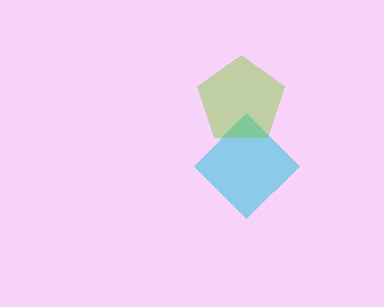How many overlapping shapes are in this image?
There are 2 overlapping shapes in the image.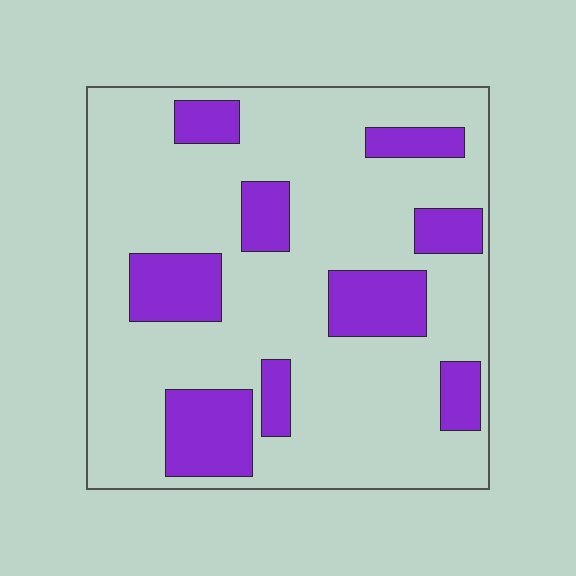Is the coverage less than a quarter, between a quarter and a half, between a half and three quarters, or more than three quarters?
Less than a quarter.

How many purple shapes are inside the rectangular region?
9.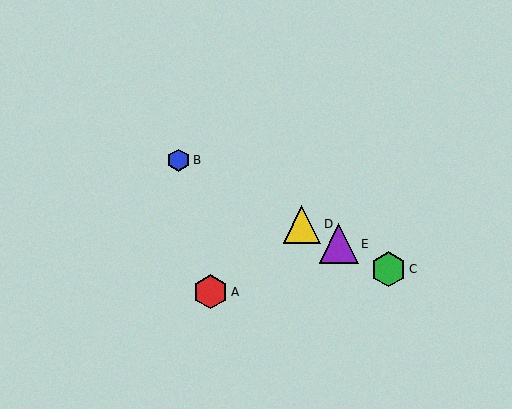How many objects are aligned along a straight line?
4 objects (B, C, D, E) are aligned along a straight line.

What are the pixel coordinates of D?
Object D is at (302, 224).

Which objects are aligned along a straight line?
Objects B, C, D, E are aligned along a straight line.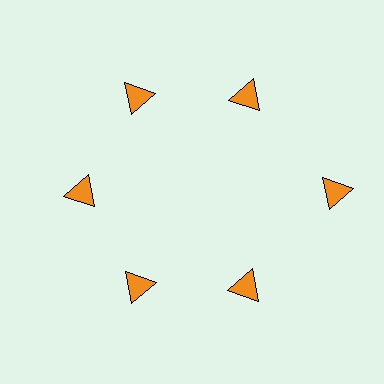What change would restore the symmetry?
The symmetry would be restored by moving it inward, back onto the ring so that all 6 triangles sit at equal angles and equal distance from the center.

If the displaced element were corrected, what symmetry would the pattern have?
It would have 6-fold rotational symmetry — the pattern would map onto itself every 60 degrees.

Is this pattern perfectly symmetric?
No. The 6 orange triangles are arranged in a ring, but one element near the 3 o'clock position is pushed outward from the center, breaking the 6-fold rotational symmetry.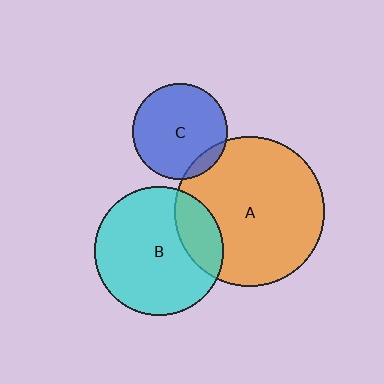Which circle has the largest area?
Circle A (orange).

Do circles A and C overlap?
Yes.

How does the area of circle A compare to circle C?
Approximately 2.5 times.